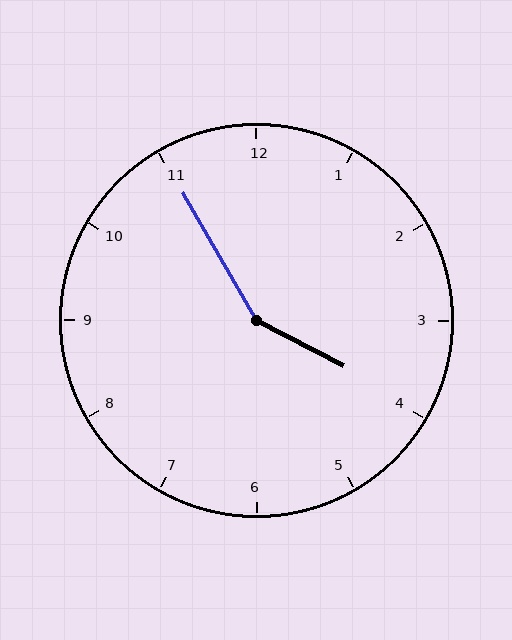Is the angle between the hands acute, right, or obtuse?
It is obtuse.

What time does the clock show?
3:55.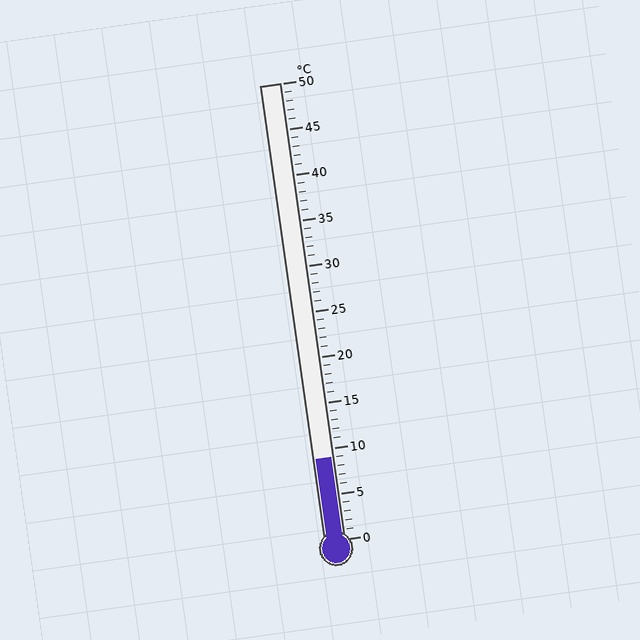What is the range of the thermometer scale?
The thermometer scale ranges from 0°C to 50°C.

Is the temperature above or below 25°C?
The temperature is below 25°C.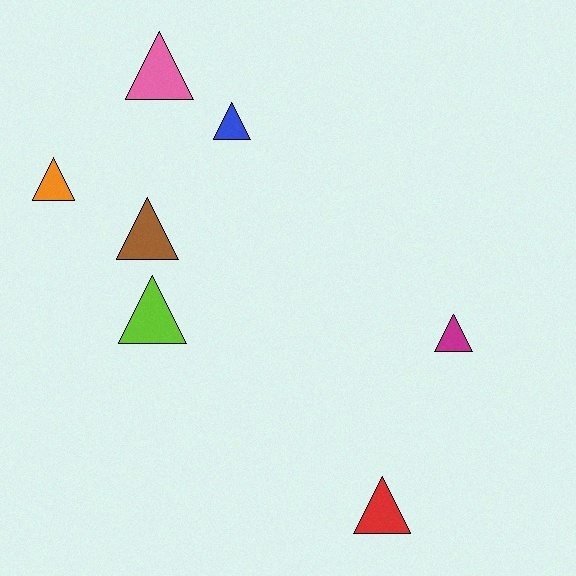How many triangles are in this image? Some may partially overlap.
There are 7 triangles.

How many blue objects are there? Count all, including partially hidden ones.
There is 1 blue object.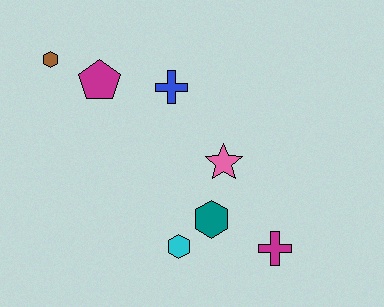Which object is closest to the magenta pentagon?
The brown hexagon is closest to the magenta pentagon.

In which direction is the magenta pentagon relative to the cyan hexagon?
The magenta pentagon is above the cyan hexagon.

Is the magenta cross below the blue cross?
Yes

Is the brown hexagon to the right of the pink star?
No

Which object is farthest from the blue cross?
The magenta cross is farthest from the blue cross.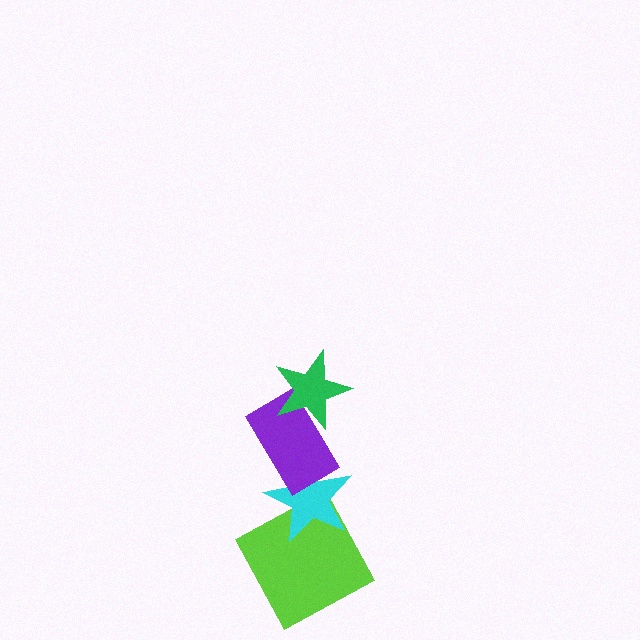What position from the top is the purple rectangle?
The purple rectangle is 2nd from the top.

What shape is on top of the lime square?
The cyan star is on top of the lime square.